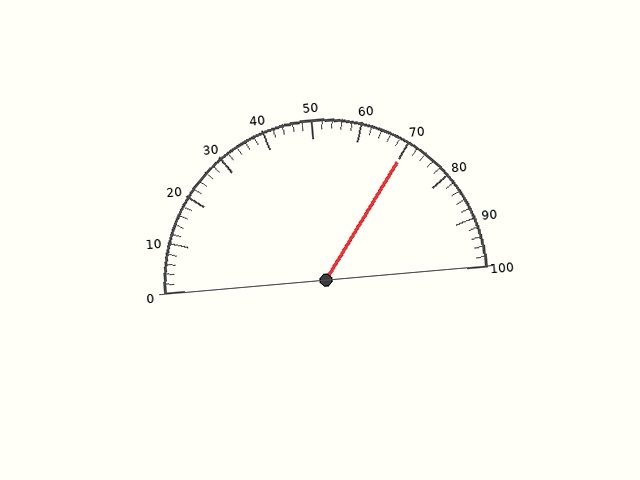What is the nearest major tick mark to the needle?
The nearest major tick mark is 70.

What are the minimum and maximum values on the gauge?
The gauge ranges from 0 to 100.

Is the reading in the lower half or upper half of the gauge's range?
The reading is in the upper half of the range (0 to 100).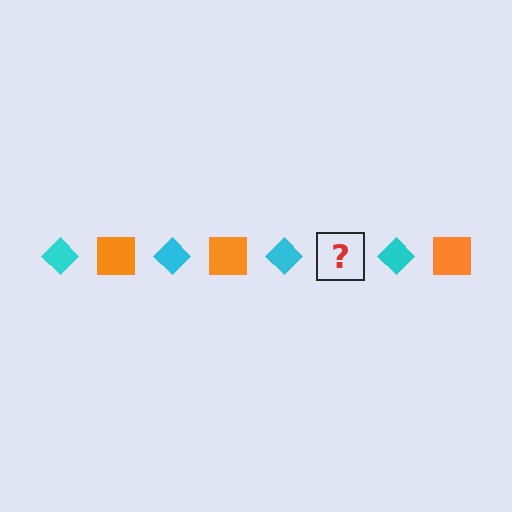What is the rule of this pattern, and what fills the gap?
The rule is that the pattern alternates between cyan diamond and orange square. The gap should be filled with an orange square.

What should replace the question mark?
The question mark should be replaced with an orange square.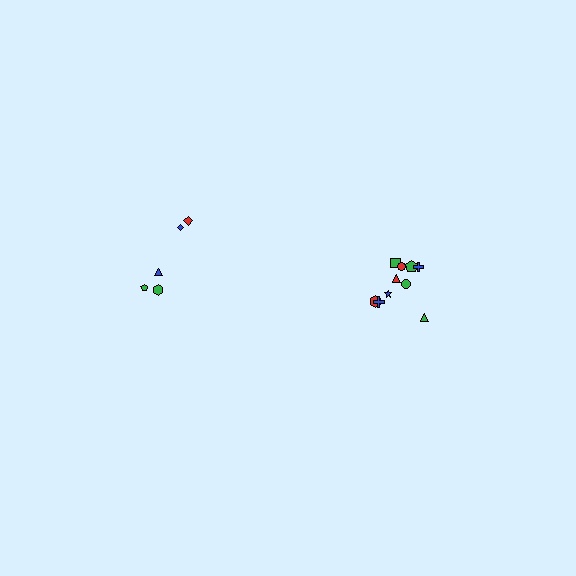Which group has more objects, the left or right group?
The right group.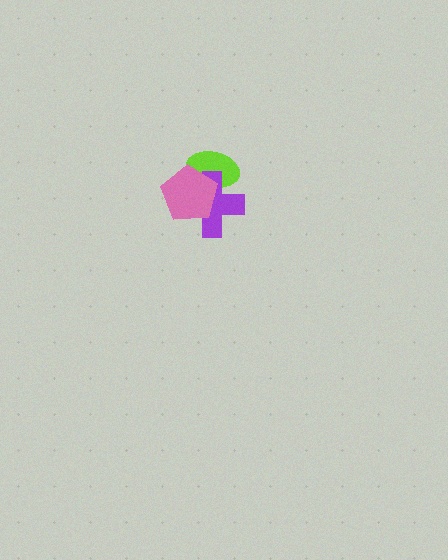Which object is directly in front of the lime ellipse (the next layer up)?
The purple cross is directly in front of the lime ellipse.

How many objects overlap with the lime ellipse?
2 objects overlap with the lime ellipse.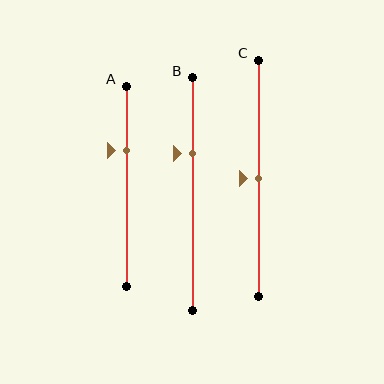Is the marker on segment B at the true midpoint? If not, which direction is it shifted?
No, the marker on segment B is shifted upward by about 18% of the segment length.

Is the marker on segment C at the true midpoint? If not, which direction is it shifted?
Yes, the marker on segment C is at the true midpoint.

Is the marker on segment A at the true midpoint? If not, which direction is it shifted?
No, the marker on segment A is shifted upward by about 18% of the segment length.